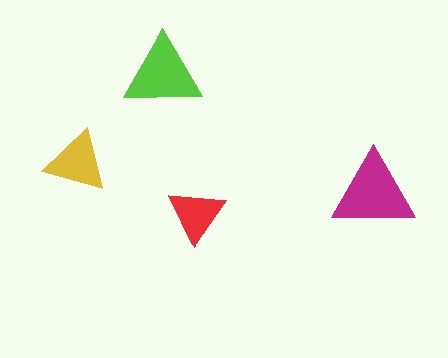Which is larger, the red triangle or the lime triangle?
The lime one.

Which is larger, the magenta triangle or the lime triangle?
The magenta one.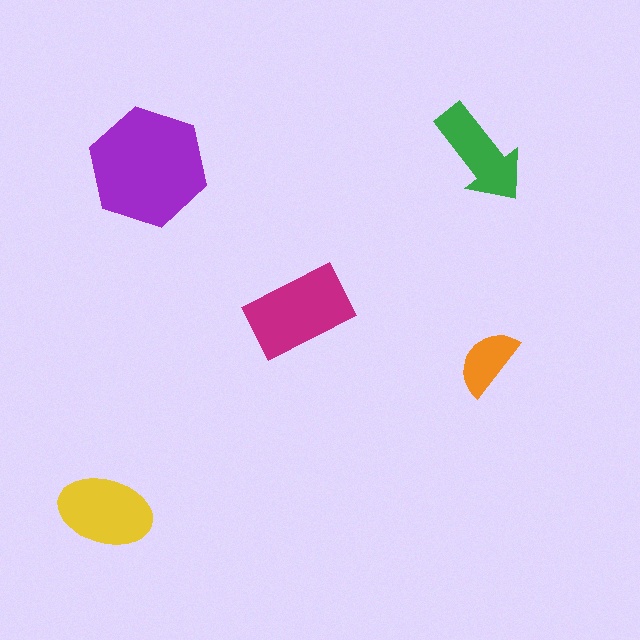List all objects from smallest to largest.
The orange semicircle, the green arrow, the yellow ellipse, the magenta rectangle, the purple hexagon.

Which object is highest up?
The green arrow is topmost.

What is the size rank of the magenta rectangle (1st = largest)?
2nd.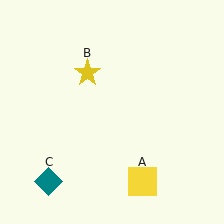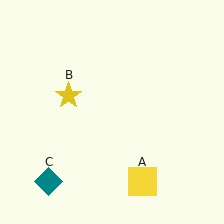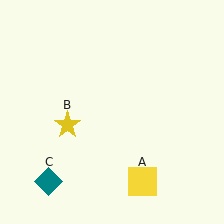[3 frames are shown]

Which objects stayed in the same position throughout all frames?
Yellow square (object A) and teal diamond (object C) remained stationary.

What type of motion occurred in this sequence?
The yellow star (object B) rotated counterclockwise around the center of the scene.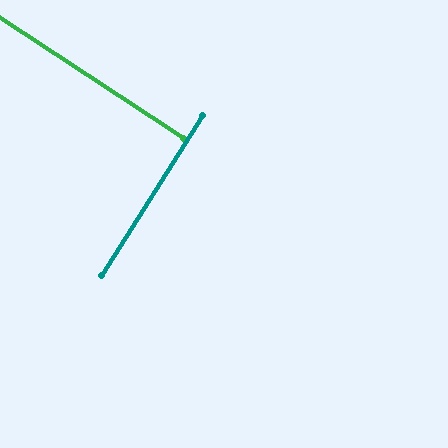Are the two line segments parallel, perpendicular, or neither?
Perpendicular — they meet at approximately 89°.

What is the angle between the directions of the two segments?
Approximately 89 degrees.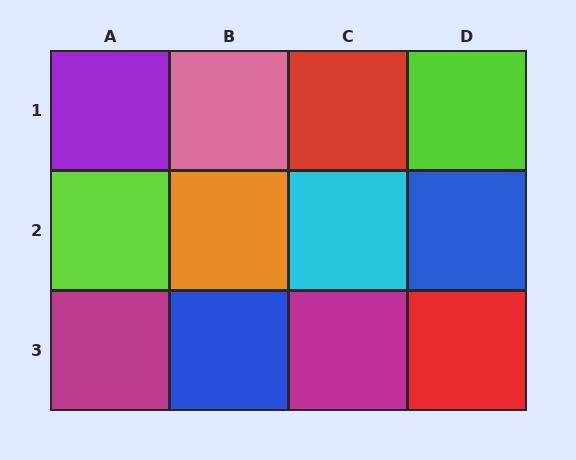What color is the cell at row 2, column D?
Blue.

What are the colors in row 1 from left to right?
Purple, pink, red, lime.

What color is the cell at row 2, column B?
Orange.